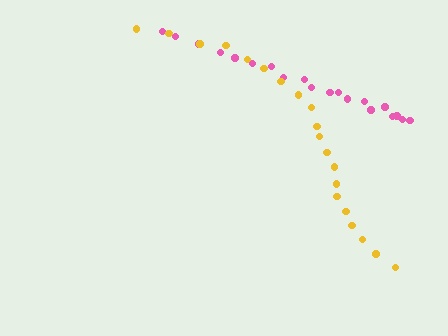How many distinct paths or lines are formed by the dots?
There are 2 distinct paths.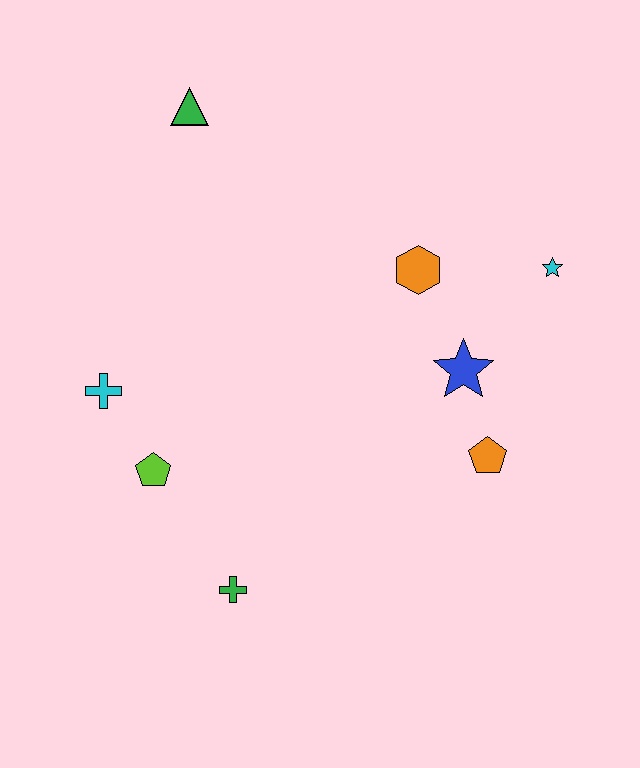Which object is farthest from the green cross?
The green triangle is farthest from the green cross.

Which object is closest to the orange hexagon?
The blue star is closest to the orange hexagon.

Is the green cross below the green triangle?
Yes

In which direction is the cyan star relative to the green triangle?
The cyan star is to the right of the green triangle.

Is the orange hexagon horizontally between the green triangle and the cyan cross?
No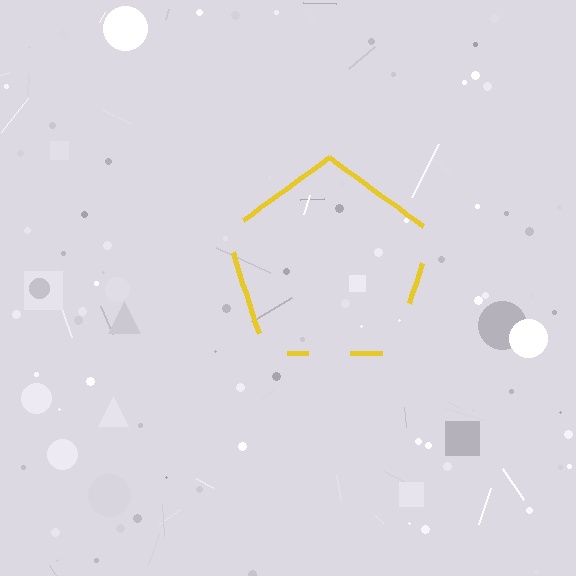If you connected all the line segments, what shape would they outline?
They would outline a pentagon.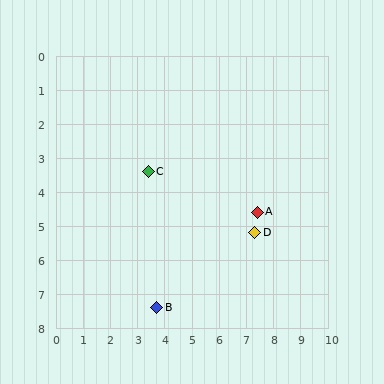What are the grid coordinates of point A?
Point A is at approximately (7.4, 4.6).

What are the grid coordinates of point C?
Point C is at approximately (3.4, 3.4).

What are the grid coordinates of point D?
Point D is at approximately (7.3, 5.2).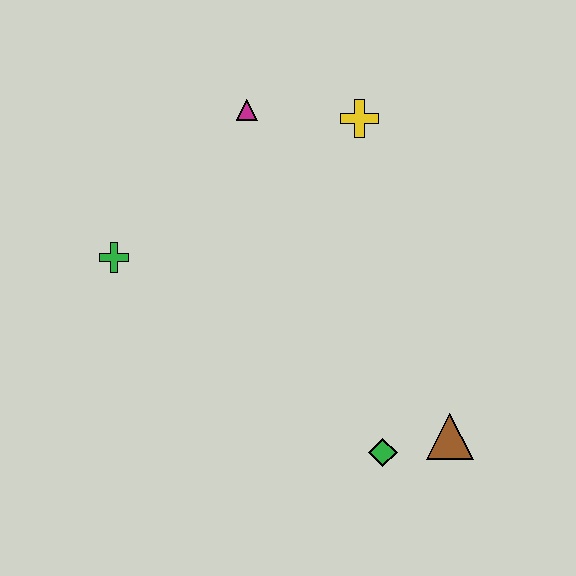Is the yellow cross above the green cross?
Yes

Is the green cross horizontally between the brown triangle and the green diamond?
No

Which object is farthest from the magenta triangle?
The brown triangle is farthest from the magenta triangle.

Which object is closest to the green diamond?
The brown triangle is closest to the green diamond.